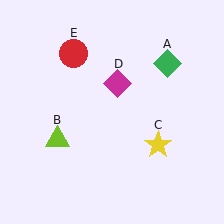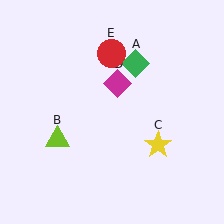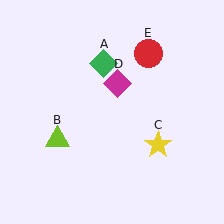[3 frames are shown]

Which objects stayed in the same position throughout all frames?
Lime triangle (object B) and yellow star (object C) and magenta diamond (object D) remained stationary.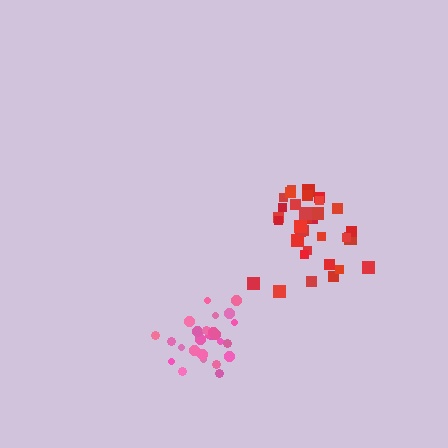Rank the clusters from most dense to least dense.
pink, red.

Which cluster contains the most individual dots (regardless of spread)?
Red (33).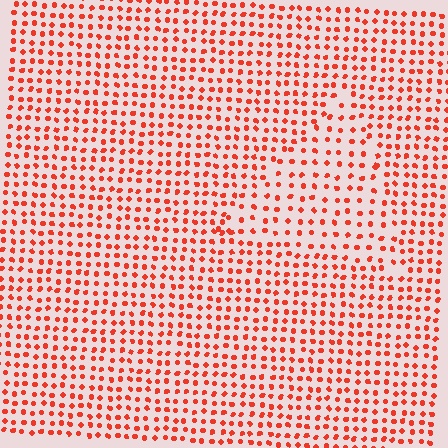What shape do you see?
I see a triangle.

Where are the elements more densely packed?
The elements are more densely packed outside the triangle boundary.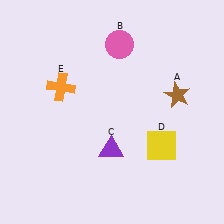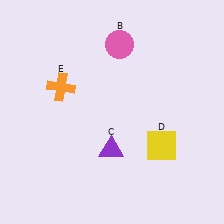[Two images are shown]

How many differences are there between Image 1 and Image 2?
There is 1 difference between the two images.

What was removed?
The brown star (A) was removed in Image 2.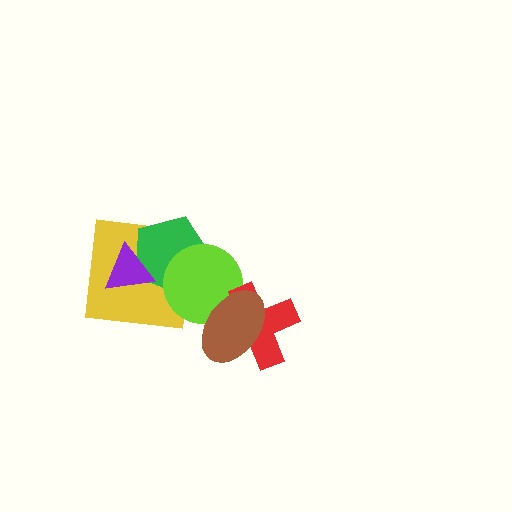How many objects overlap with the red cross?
2 objects overlap with the red cross.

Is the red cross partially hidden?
Yes, it is partially covered by another shape.